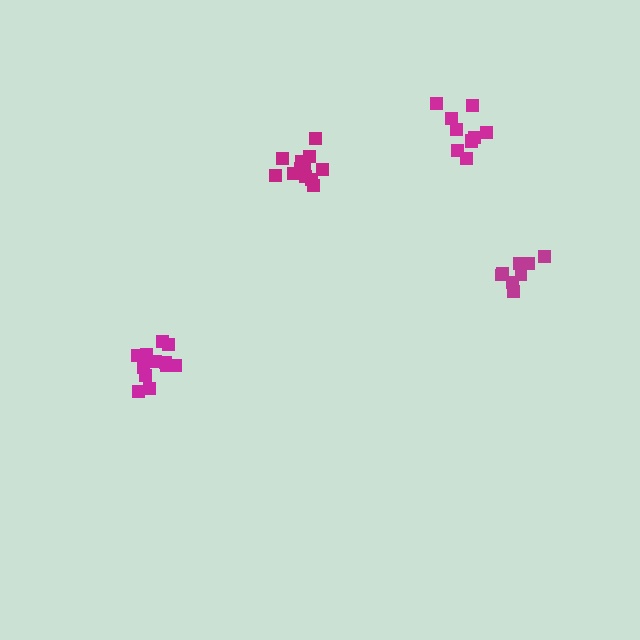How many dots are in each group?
Group 1: 8 dots, Group 2: 12 dots, Group 3: 12 dots, Group 4: 10 dots (42 total).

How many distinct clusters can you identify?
There are 4 distinct clusters.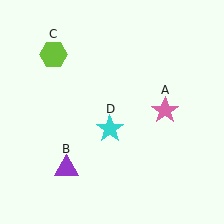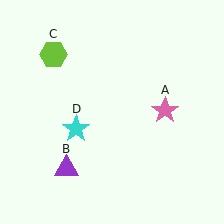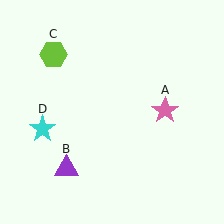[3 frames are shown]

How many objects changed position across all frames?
1 object changed position: cyan star (object D).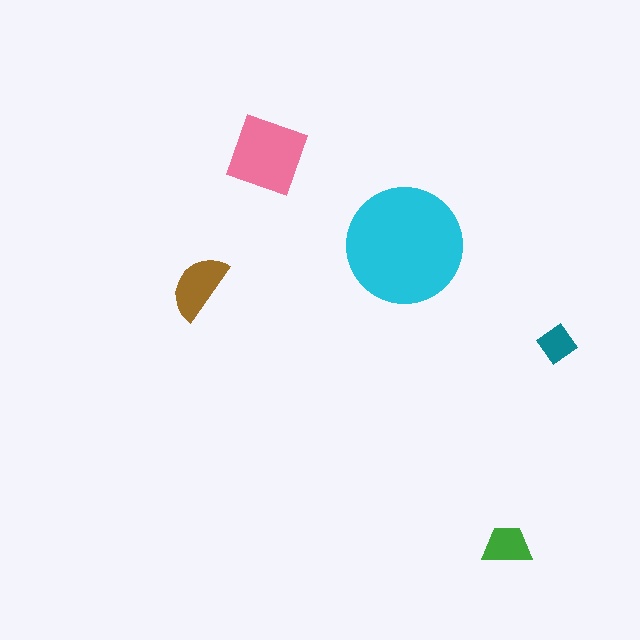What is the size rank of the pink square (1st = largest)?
2nd.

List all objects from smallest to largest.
The teal diamond, the green trapezoid, the brown semicircle, the pink square, the cyan circle.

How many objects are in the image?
There are 5 objects in the image.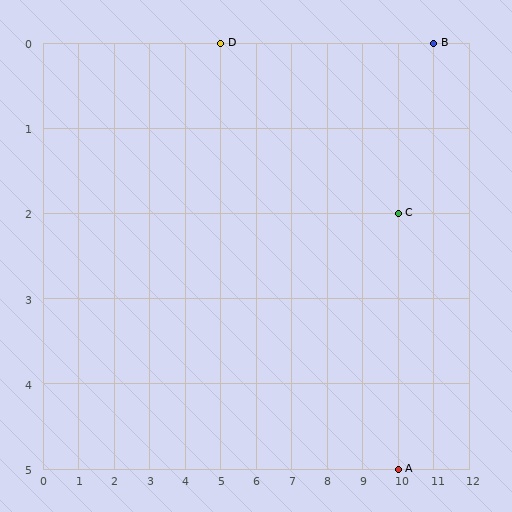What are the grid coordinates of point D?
Point D is at grid coordinates (5, 0).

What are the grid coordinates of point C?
Point C is at grid coordinates (10, 2).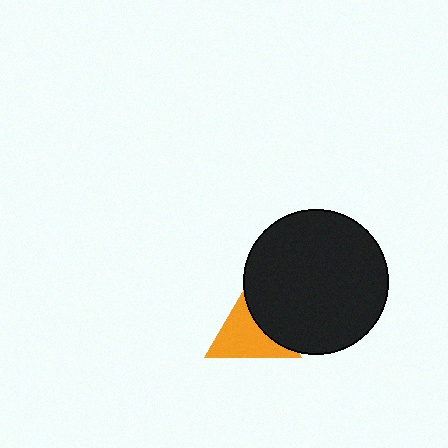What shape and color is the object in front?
The object in front is a black circle.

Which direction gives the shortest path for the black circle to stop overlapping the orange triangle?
Moving right gives the shortest separation.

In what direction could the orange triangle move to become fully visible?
The orange triangle could move left. That would shift it out from behind the black circle entirely.